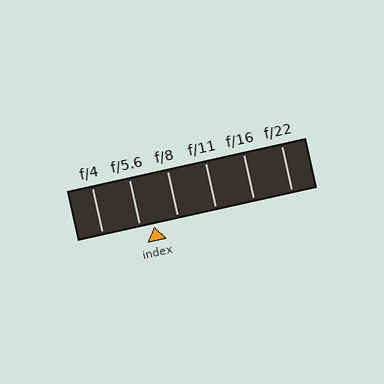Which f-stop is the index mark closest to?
The index mark is closest to f/5.6.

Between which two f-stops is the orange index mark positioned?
The index mark is between f/5.6 and f/8.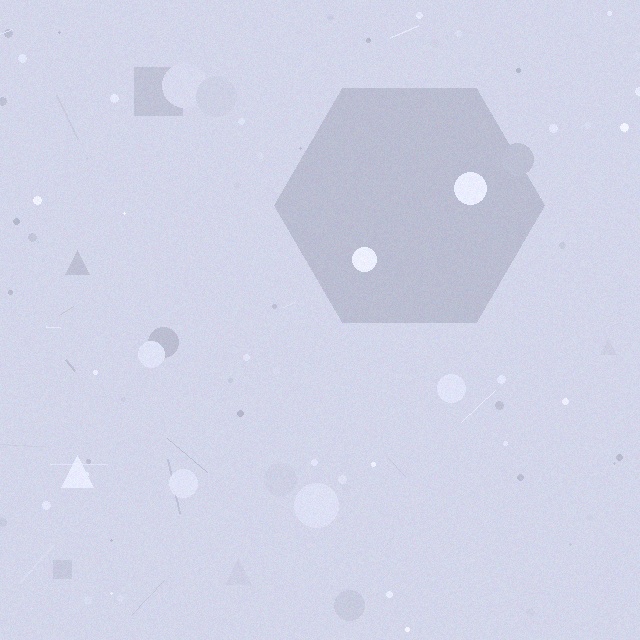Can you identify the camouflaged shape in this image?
The camouflaged shape is a hexagon.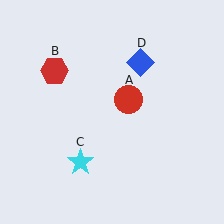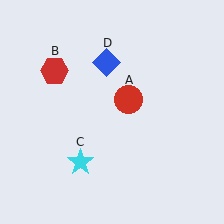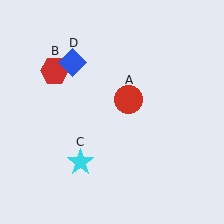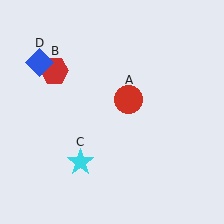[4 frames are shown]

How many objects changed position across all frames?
1 object changed position: blue diamond (object D).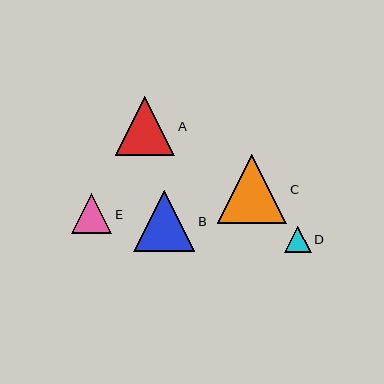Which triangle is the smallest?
Triangle D is the smallest with a size of approximately 27 pixels.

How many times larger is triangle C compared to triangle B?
Triangle C is approximately 1.1 times the size of triangle B.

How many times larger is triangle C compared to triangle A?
Triangle C is approximately 1.2 times the size of triangle A.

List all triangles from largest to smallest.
From largest to smallest: C, B, A, E, D.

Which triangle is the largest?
Triangle C is the largest with a size of approximately 69 pixels.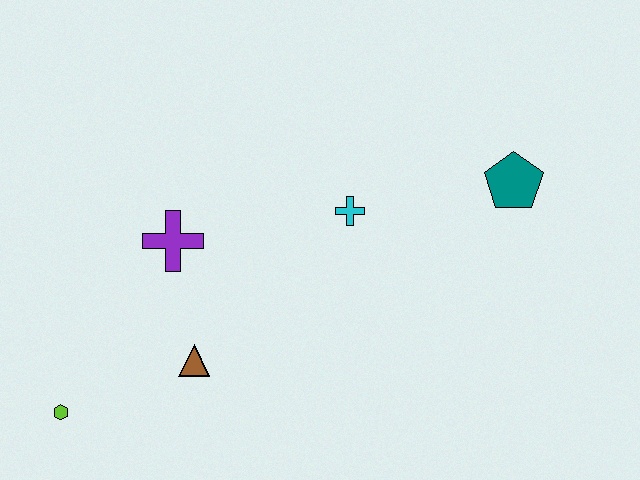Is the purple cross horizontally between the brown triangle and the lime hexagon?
Yes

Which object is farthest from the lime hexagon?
The teal pentagon is farthest from the lime hexagon.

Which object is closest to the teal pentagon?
The cyan cross is closest to the teal pentagon.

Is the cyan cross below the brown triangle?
No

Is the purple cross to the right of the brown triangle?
No